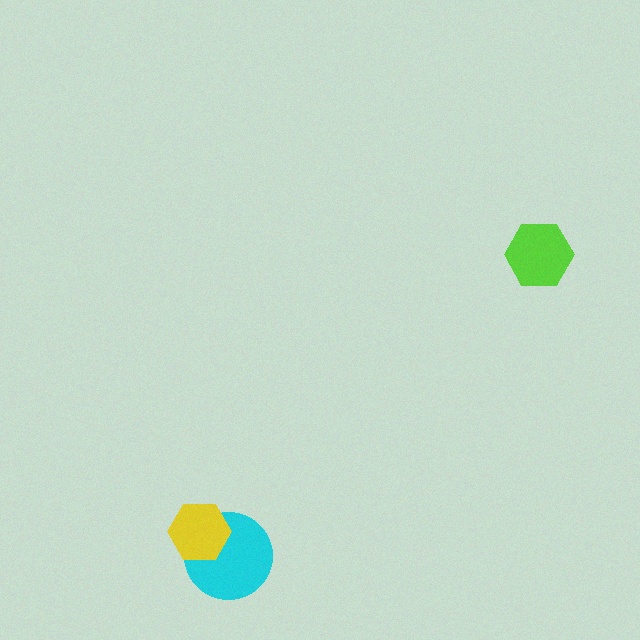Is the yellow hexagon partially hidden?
No, no other shape covers it.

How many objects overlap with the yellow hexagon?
1 object overlaps with the yellow hexagon.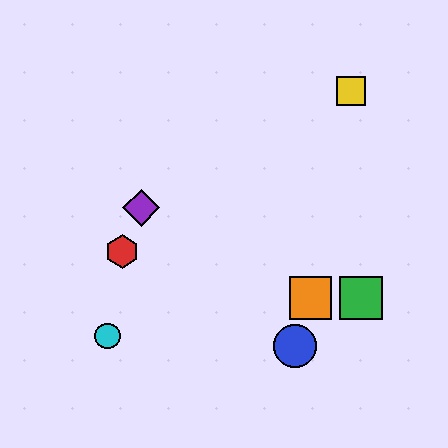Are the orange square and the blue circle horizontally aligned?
No, the orange square is at y≈298 and the blue circle is at y≈346.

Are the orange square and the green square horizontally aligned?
Yes, both are at y≈298.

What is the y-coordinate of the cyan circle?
The cyan circle is at y≈336.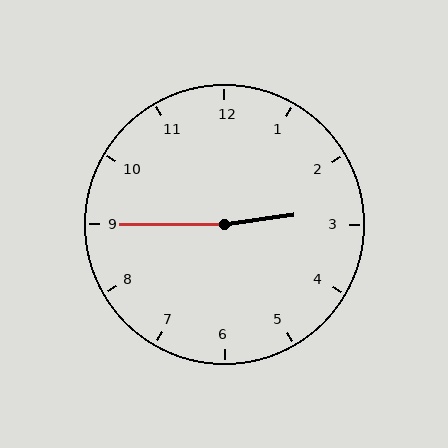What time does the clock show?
2:45.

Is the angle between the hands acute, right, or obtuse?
It is obtuse.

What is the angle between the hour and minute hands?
Approximately 172 degrees.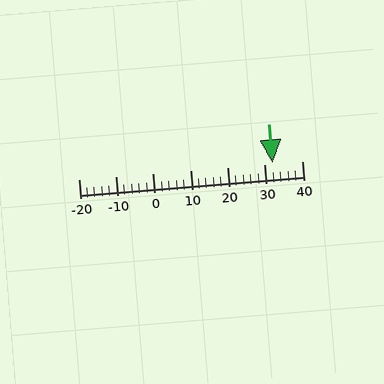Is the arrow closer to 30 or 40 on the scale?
The arrow is closer to 30.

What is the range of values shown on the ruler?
The ruler shows values from -20 to 40.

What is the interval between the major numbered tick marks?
The major tick marks are spaced 10 units apart.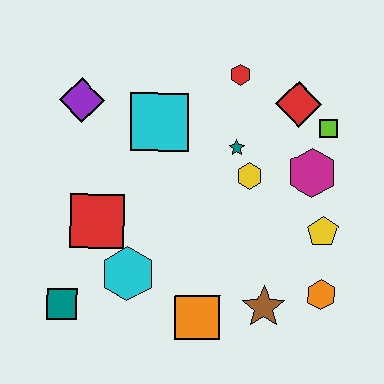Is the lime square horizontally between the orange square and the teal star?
No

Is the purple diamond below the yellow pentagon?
No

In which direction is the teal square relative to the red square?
The teal square is below the red square.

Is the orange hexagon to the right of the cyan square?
Yes